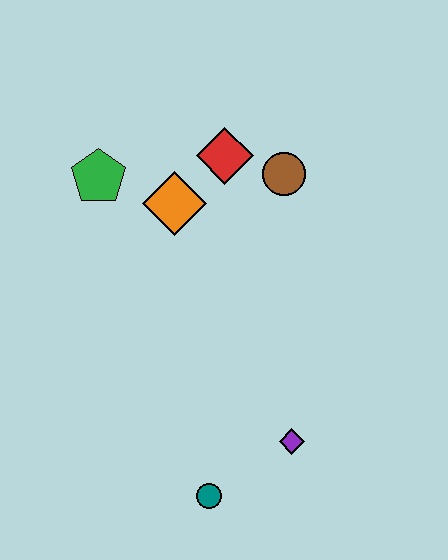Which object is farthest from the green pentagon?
The teal circle is farthest from the green pentagon.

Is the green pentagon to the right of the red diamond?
No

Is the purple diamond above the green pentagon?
No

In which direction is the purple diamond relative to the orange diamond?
The purple diamond is below the orange diamond.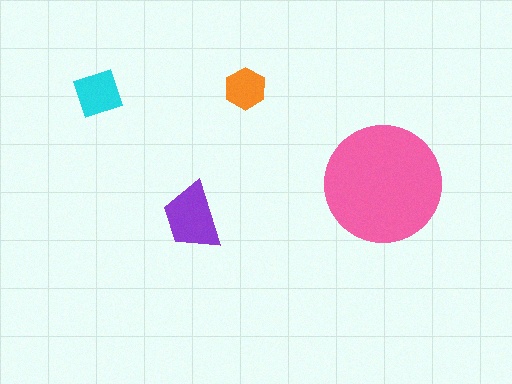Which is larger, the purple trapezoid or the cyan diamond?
The purple trapezoid.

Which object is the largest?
The pink circle.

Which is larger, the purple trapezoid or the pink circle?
The pink circle.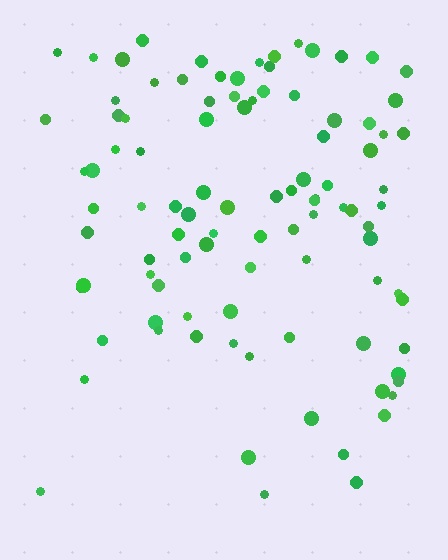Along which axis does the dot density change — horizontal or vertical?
Vertical.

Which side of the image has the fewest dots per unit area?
The bottom.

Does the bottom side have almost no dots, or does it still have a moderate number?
Still a moderate number, just noticeably fewer than the top.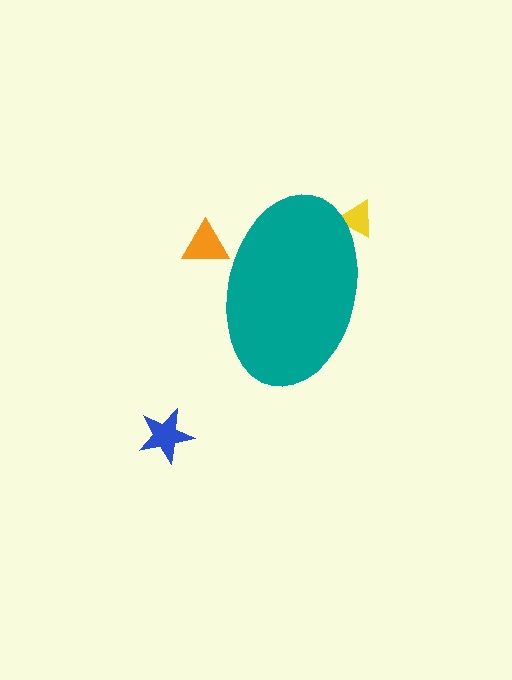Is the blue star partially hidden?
No, the blue star is fully visible.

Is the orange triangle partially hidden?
Yes, the orange triangle is partially hidden behind the teal ellipse.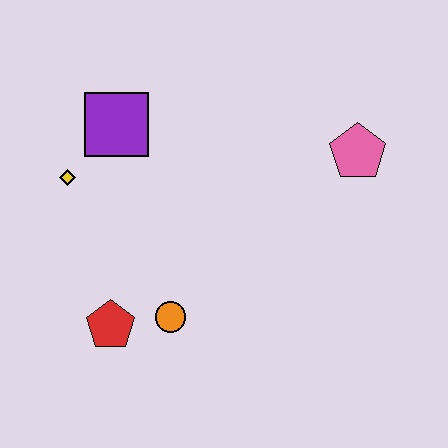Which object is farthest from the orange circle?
The pink pentagon is farthest from the orange circle.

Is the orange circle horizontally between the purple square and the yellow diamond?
No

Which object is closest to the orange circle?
The red pentagon is closest to the orange circle.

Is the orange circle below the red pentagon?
No